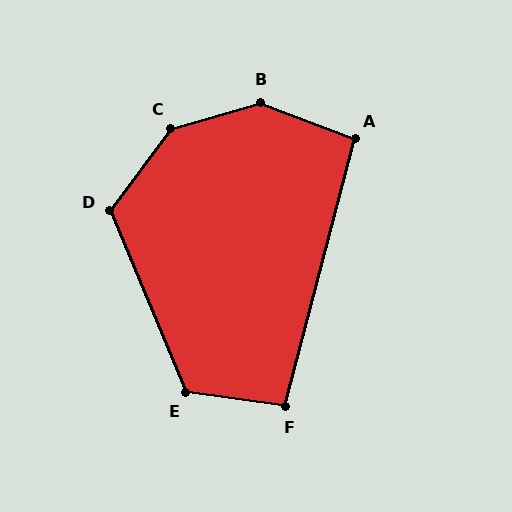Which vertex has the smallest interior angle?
A, at approximately 96 degrees.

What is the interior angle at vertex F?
Approximately 96 degrees (obtuse).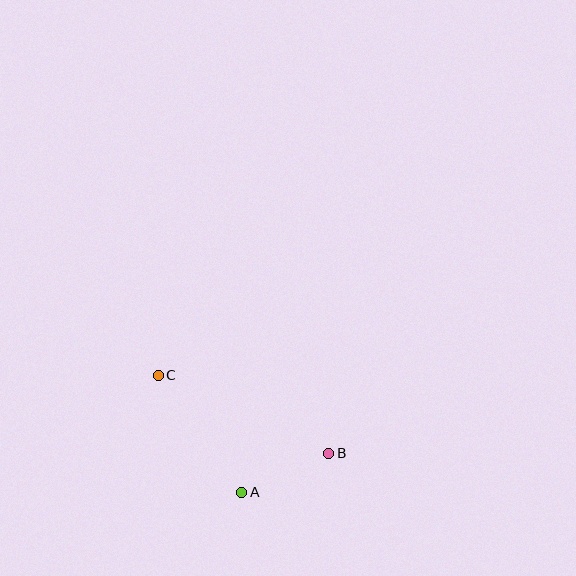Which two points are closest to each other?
Points A and B are closest to each other.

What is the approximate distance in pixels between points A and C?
The distance between A and C is approximately 143 pixels.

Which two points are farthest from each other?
Points B and C are farthest from each other.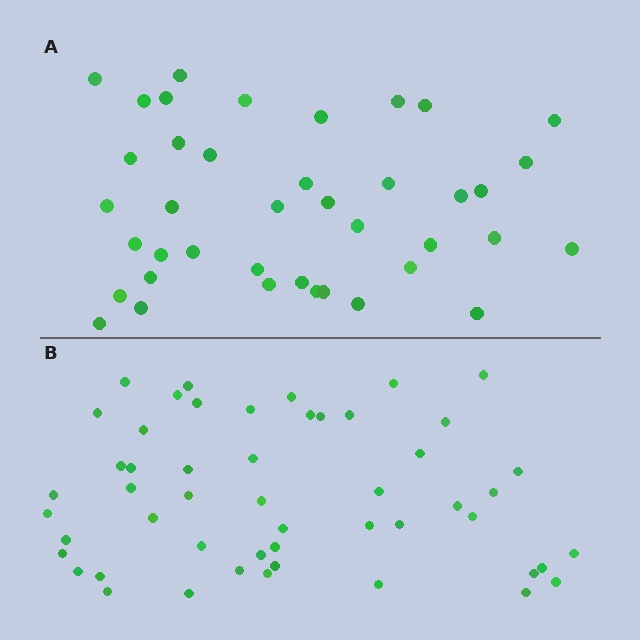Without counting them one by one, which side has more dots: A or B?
Region B (the bottom region) has more dots.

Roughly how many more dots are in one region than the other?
Region B has roughly 12 or so more dots than region A.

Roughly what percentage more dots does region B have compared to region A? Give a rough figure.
About 30% more.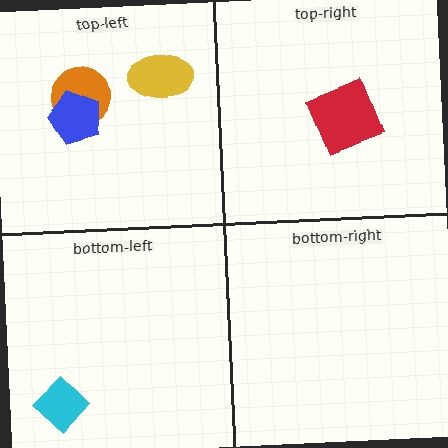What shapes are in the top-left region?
The orange circle, the yellow ellipse, the blue pentagon.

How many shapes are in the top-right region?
1.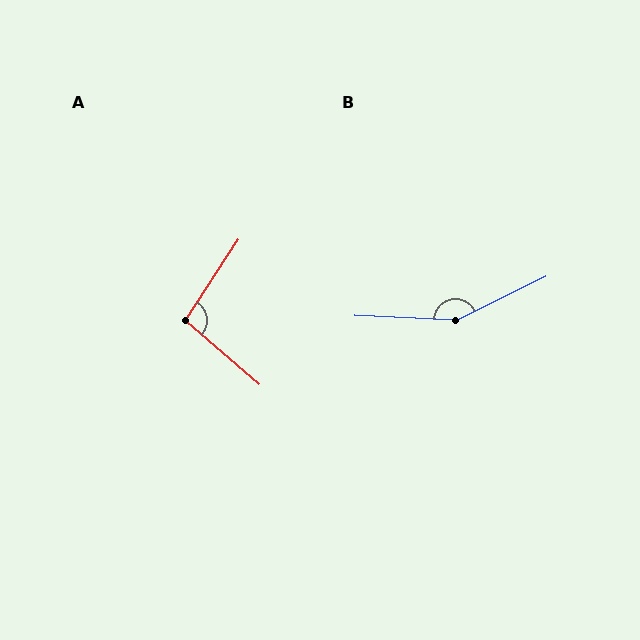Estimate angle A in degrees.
Approximately 97 degrees.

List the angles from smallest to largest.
A (97°), B (151°).